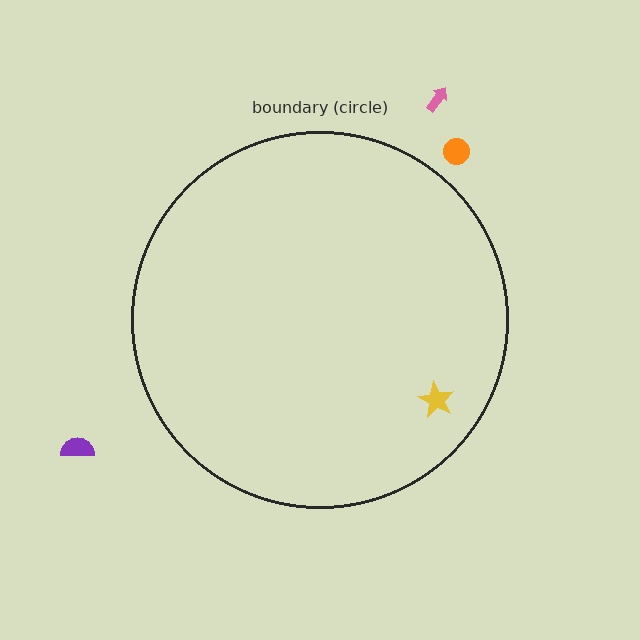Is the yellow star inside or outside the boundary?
Inside.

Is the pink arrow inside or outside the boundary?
Outside.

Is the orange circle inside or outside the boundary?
Outside.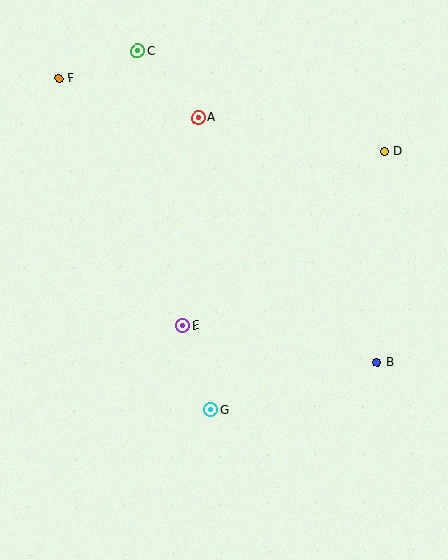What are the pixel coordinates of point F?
Point F is at (59, 78).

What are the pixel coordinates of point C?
Point C is at (138, 51).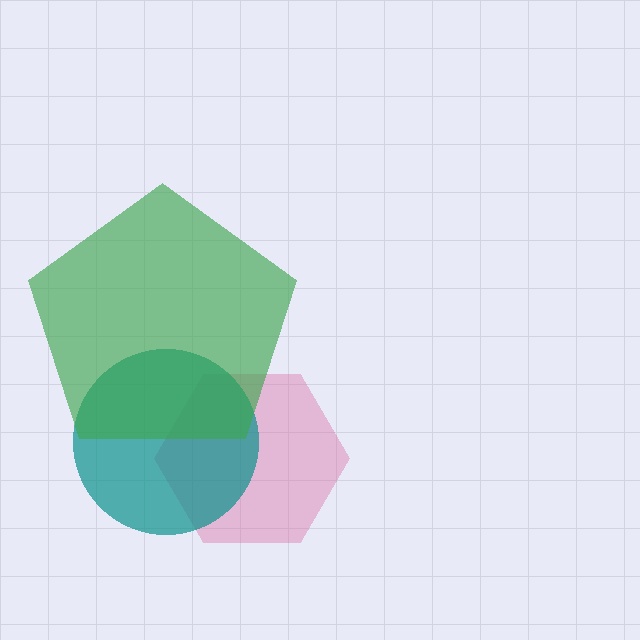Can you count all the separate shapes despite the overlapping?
Yes, there are 3 separate shapes.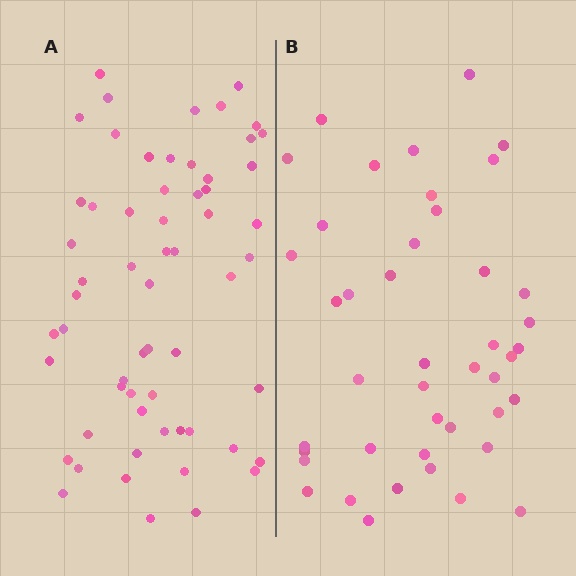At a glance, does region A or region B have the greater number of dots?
Region A (the left region) has more dots.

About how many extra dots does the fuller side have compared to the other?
Region A has approximately 15 more dots than region B.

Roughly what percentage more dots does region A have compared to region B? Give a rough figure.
About 40% more.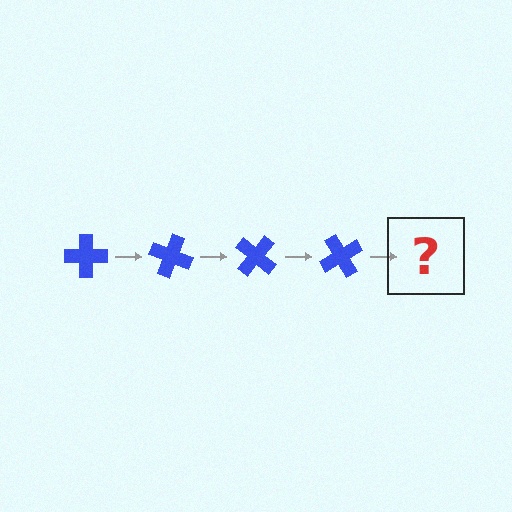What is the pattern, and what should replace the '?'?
The pattern is that the cross rotates 20 degrees each step. The '?' should be a blue cross rotated 80 degrees.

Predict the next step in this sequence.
The next step is a blue cross rotated 80 degrees.